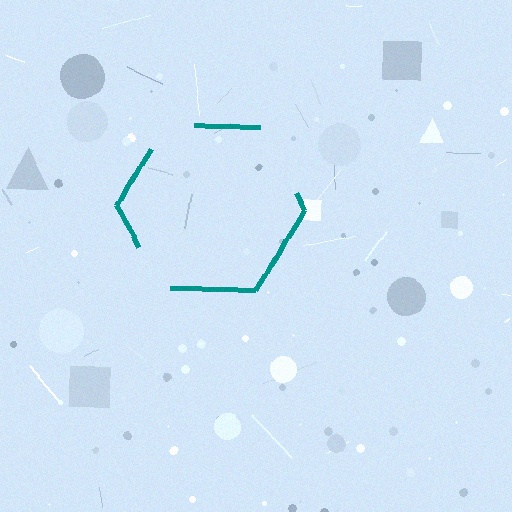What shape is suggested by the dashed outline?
The dashed outline suggests a hexagon.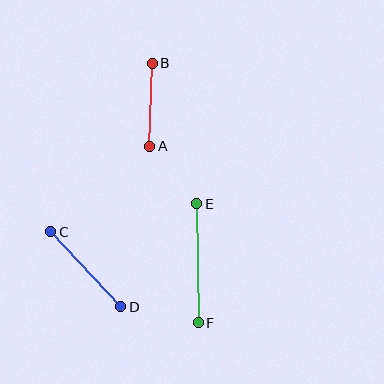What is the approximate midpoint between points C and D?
The midpoint is at approximately (86, 269) pixels.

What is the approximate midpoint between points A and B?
The midpoint is at approximately (151, 105) pixels.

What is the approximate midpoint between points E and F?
The midpoint is at approximately (198, 263) pixels.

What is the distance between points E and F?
The distance is approximately 119 pixels.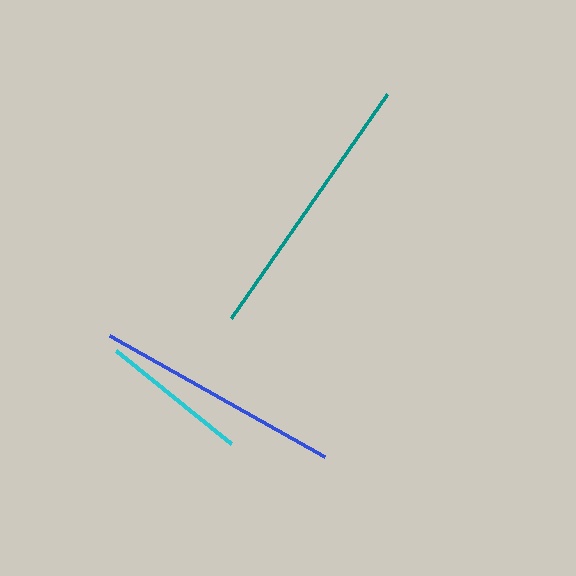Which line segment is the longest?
The teal line is the longest at approximately 274 pixels.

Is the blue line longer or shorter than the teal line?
The teal line is longer than the blue line.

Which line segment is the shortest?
The cyan line is the shortest at approximately 147 pixels.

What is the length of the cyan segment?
The cyan segment is approximately 147 pixels long.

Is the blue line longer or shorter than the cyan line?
The blue line is longer than the cyan line.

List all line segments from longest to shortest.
From longest to shortest: teal, blue, cyan.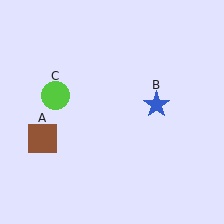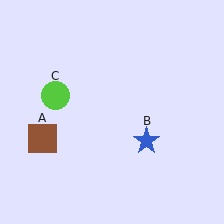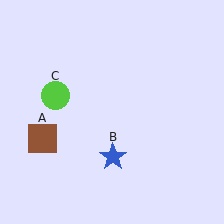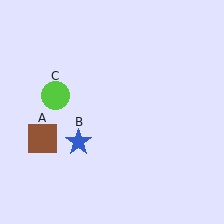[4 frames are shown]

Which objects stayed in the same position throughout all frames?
Brown square (object A) and lime circle (object C) remained stationary.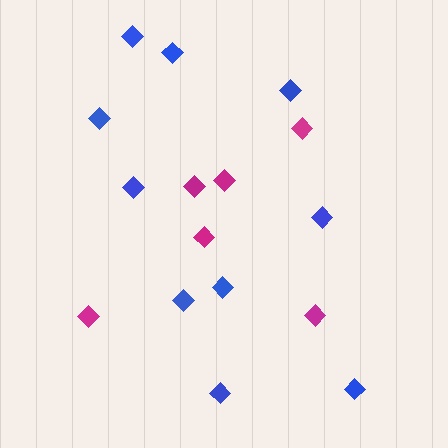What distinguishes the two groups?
There are 2 groups: one group of blue diamonds (10) and one group of magenta diamonds (6).